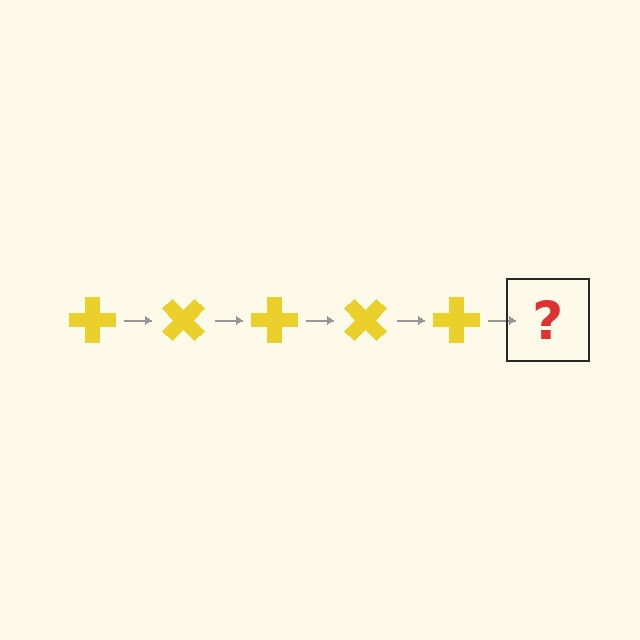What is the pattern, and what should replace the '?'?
The pattern is that the cross rotates 45 degrees each step. The '?' should be a yellow cross rotated 225 degrees.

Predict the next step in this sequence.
The next step is a yellow cross rotated 225 degrees.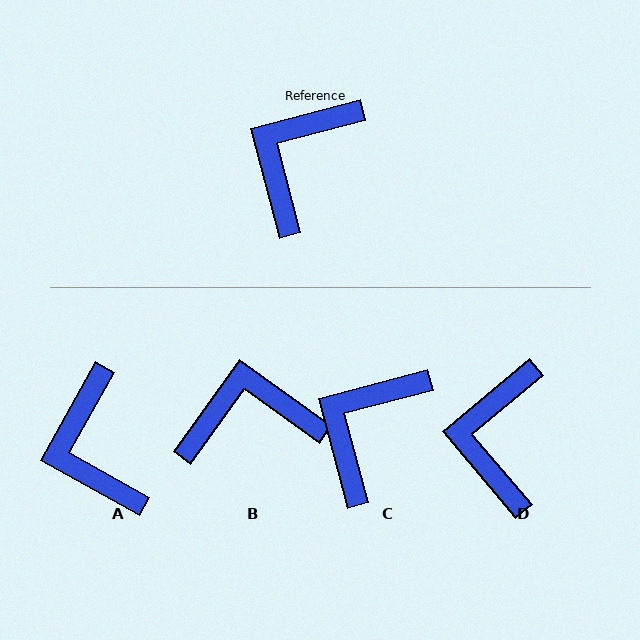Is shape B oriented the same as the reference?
No, it is off by about 51 degrees.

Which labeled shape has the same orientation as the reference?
C.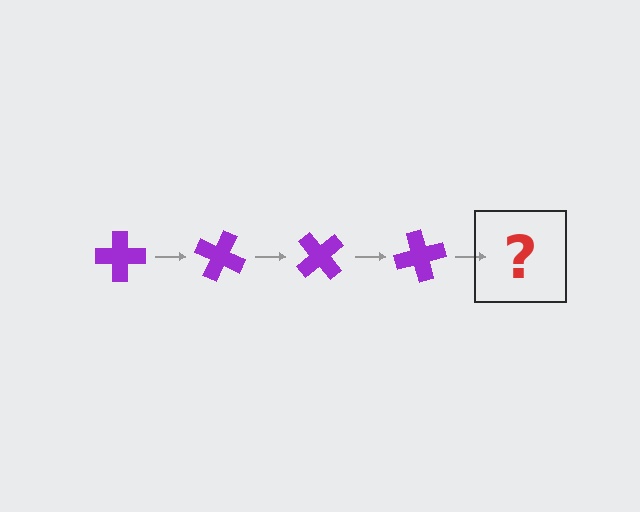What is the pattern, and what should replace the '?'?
The pattern is that the cross rotates 25 degrees each step. The '?' should be a purple cross rotated 100 degrees.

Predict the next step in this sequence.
The next step is a purple cross rotated 100 degrees.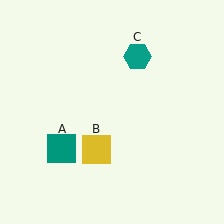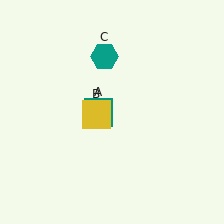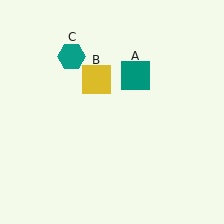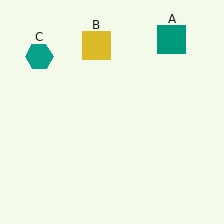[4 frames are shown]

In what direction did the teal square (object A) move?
The teal square (object A) moved up and to the right.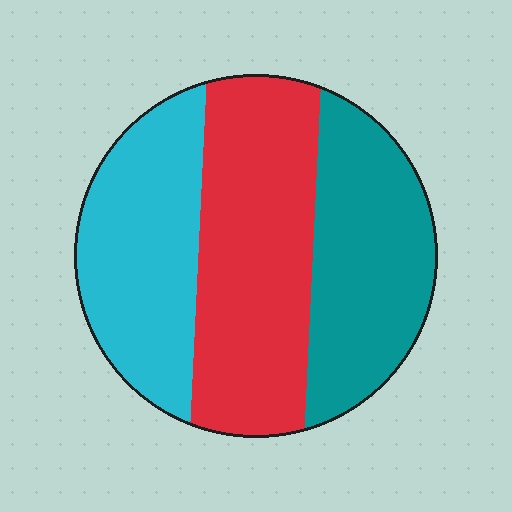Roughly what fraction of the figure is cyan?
Cyan covers about 30% of the figure.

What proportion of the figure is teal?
Teal covers 30% of the figure.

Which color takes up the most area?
Red, at roughly 40%.